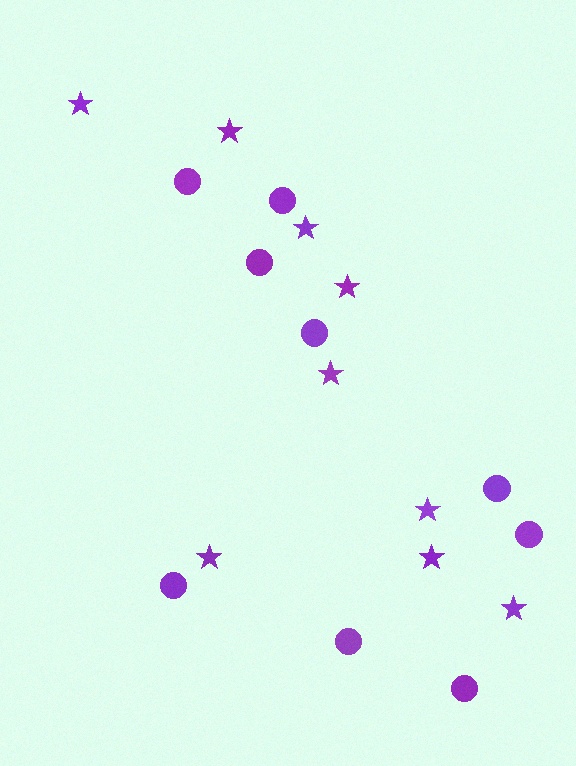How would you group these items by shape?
There are 2 groups: one group of circles (9) and one group of stars (9).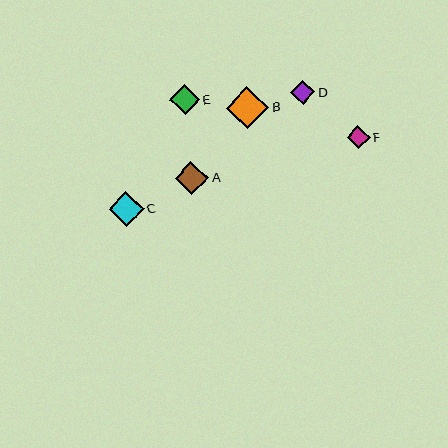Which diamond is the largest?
Diamond B is the largest with a size of approximately 42 pixels.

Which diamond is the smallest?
Diamond F is the smallest with a size of approximately 23 pixels.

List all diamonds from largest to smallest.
From largest to smallest: B, C, A, E, D, F.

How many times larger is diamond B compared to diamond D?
Diamond B is approximately 1.8 times the size of diamond D.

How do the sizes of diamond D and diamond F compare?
Diamond D and diamond F are approximately the same size.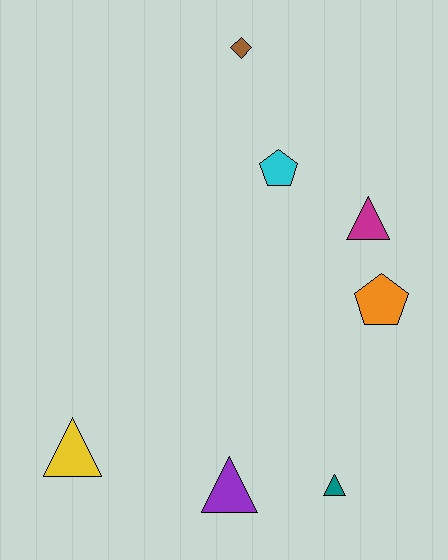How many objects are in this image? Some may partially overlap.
There are 7 objects.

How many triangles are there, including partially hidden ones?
There are 4 triangles.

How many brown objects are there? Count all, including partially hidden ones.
There is 1 brown object.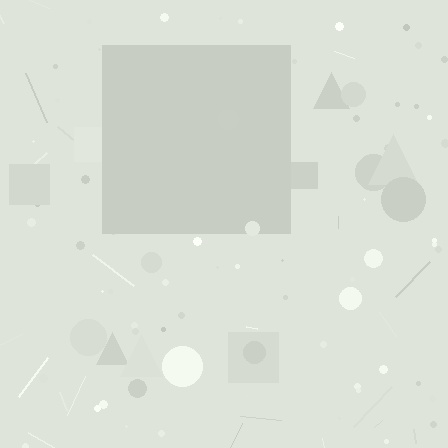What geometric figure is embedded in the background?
A square is embedded in the background.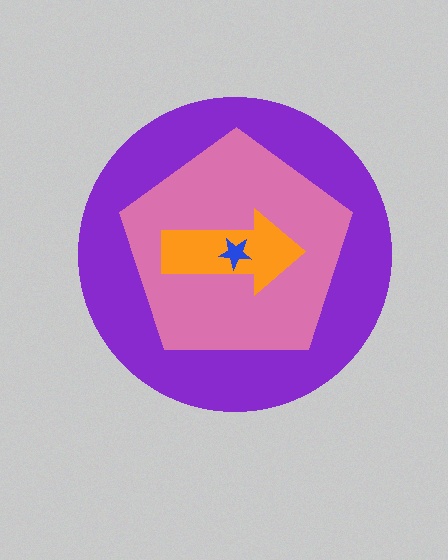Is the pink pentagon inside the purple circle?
Yes.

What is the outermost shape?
The purple circle.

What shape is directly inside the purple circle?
The pink pentagon.